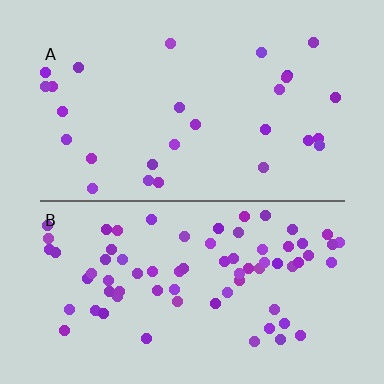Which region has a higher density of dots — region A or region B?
B (the bottom).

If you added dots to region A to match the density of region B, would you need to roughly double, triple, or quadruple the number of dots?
Approximately triple.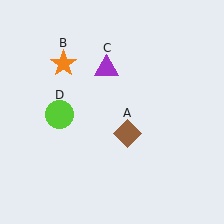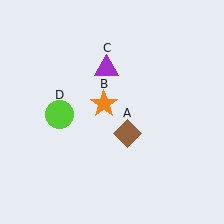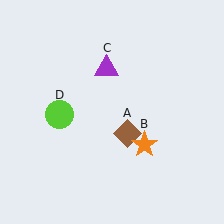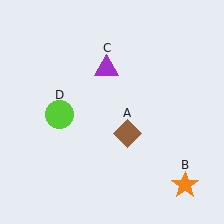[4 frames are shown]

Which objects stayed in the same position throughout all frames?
Brown diamond (object A) and purple triangle (object C) and lime circle (object D) remained stationary.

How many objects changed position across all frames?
1 object changed position: orange star (object B).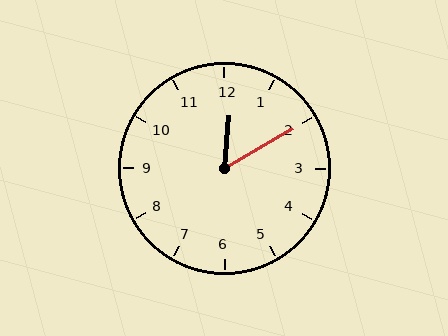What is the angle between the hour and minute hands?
Approximately 55 degrees.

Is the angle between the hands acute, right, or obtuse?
It is acute.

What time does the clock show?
12:10.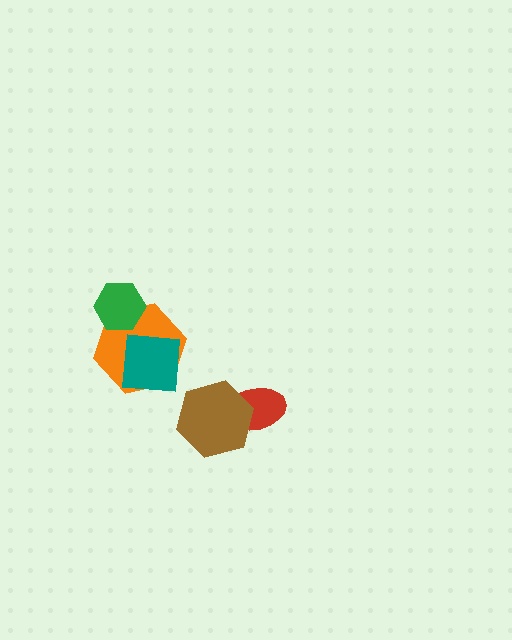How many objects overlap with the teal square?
1 object overlaps with the teal square.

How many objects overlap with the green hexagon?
1 object overlaps with the green hexagon.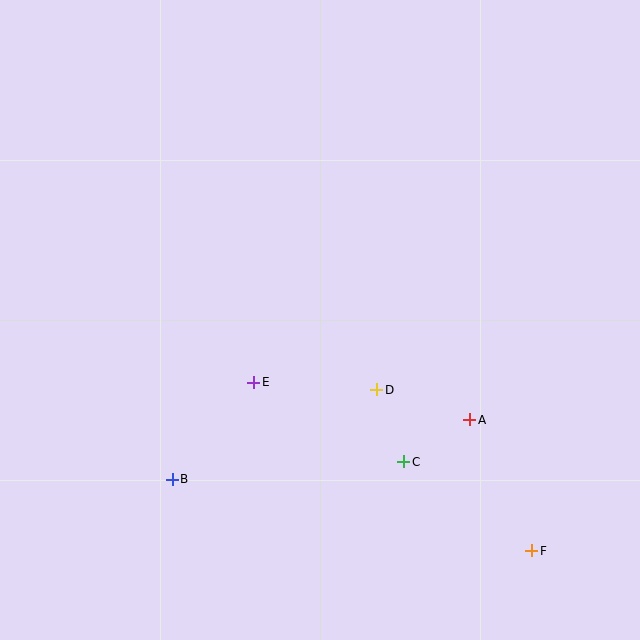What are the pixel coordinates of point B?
Point B is at (172, 480).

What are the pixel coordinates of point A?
Point A is at (470, 420).